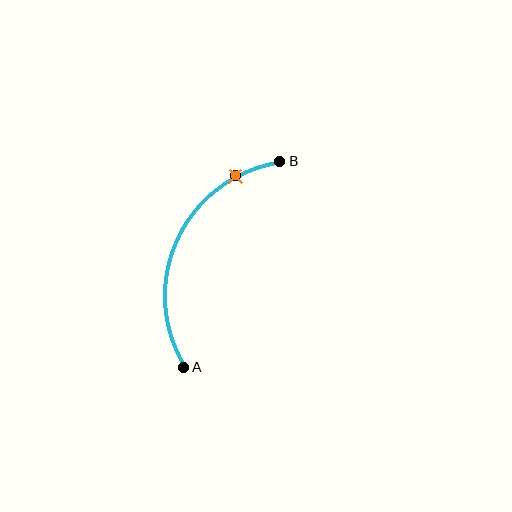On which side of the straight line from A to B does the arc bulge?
The arc bulges to the left of the straight line connecting A and B.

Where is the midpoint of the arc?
The arc midpoint is the point on the curve farthest from the straight line joining A and B. It sits to the left of that line.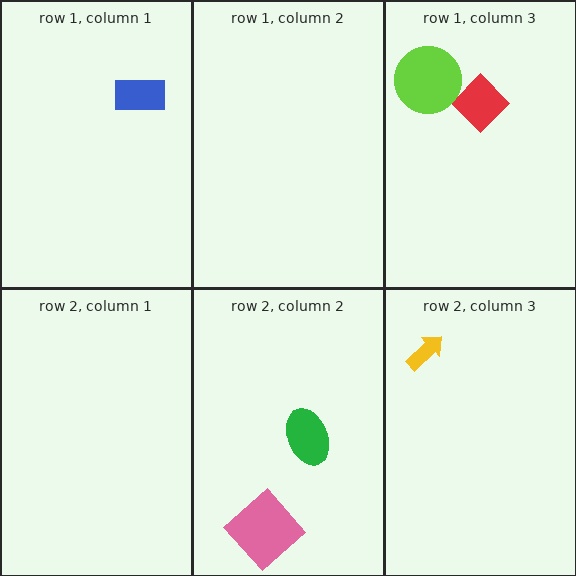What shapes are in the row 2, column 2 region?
The green ellipse, the pink diamond.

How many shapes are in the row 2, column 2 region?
2.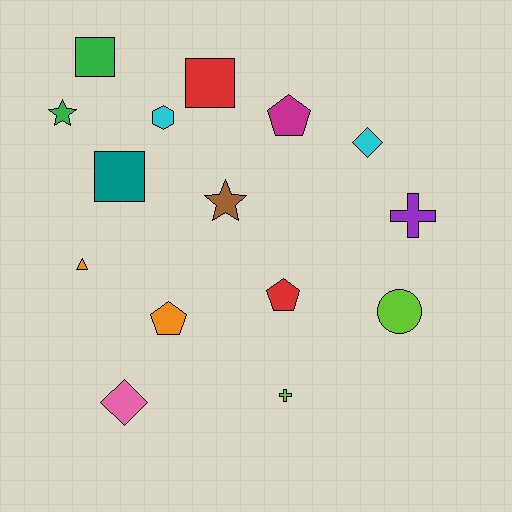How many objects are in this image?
There are 15 objects.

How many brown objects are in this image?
There is 1 brown object.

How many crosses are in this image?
There are 2 crosses.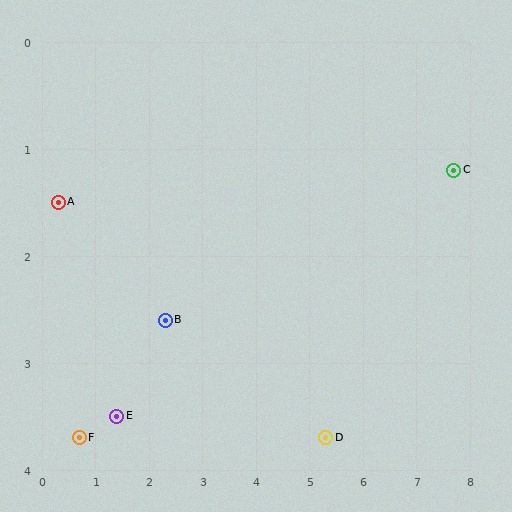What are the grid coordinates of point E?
Point E is at approximately (1.4, 3.5).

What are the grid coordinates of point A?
Point A is at approximately (0.3, 1.5).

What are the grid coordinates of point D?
Point D is at approximately (5.3, 3.7).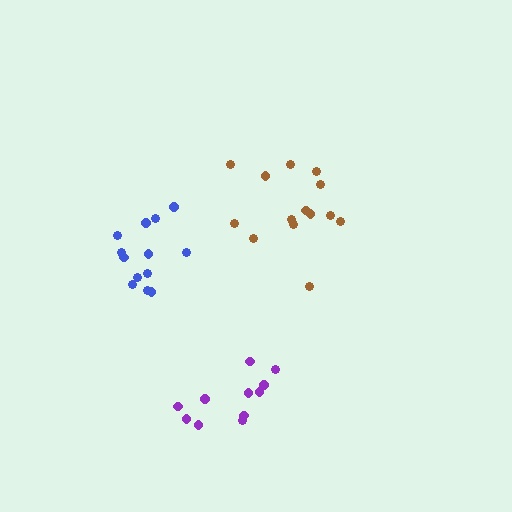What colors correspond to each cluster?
The clusters are colored: blue, brown, purple.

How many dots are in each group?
Group 1: 13 dots, Group 2: 14 dots, Group 3: 11 dots (38 total).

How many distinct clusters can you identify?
There are 3 distinct clusters.